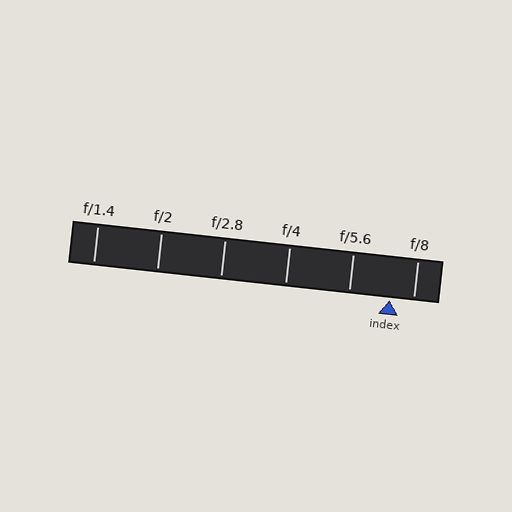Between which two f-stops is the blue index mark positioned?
The index mark is between f/5.6 and f/8.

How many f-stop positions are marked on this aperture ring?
There are 6 f-stop positions marked.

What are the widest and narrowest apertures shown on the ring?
The widest aperture shown is f/1.4 and the narrowest is f/8.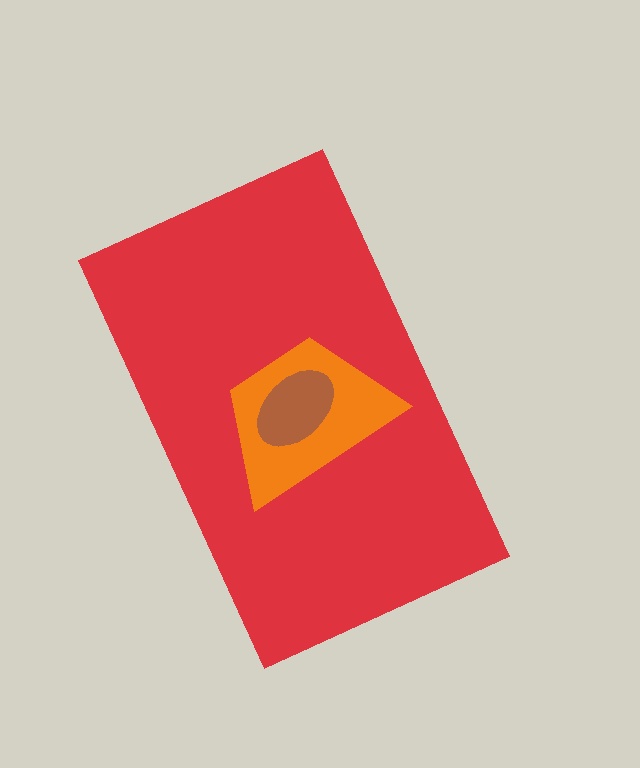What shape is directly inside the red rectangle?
The orange trapezoid.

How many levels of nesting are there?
3.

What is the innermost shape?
The brown ellipse.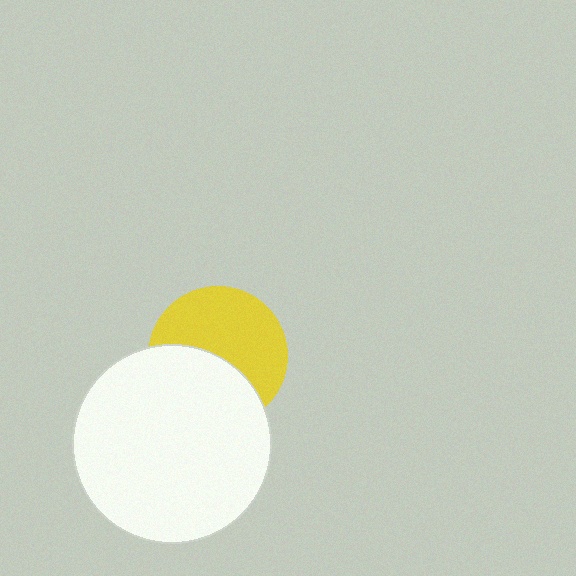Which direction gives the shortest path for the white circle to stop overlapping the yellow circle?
Moving down gives the shortest separation.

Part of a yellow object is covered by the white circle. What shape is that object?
It is a circle.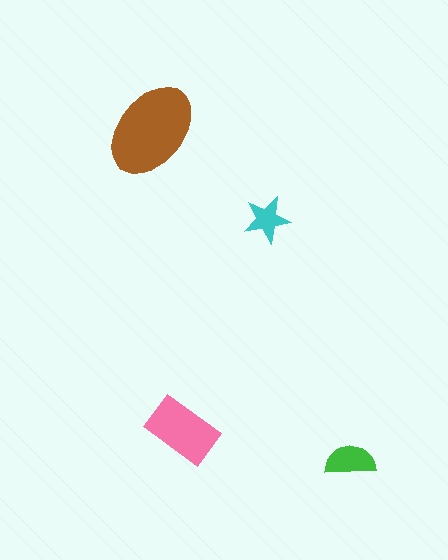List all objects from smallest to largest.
The cyan star, the green semicircle, the pink rectangle, the brown ellipse.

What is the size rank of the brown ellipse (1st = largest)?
1st.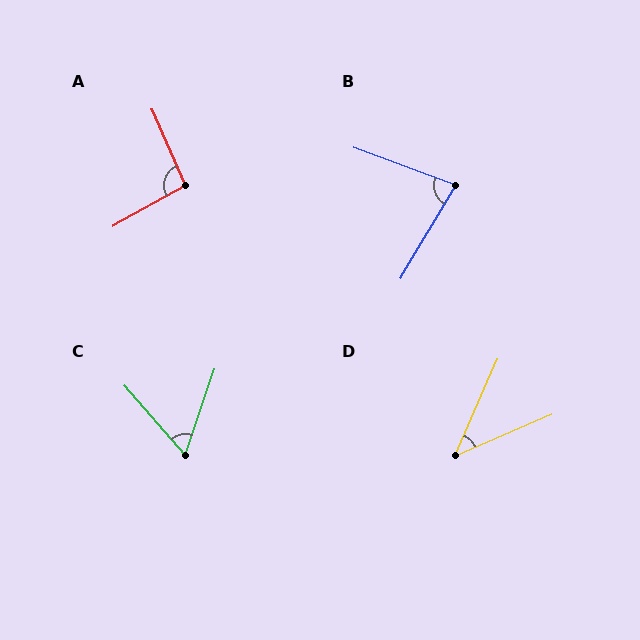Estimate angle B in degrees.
Approximately 79 degrees.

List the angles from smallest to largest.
D (43°), C (60°), B (79°), A (96°).